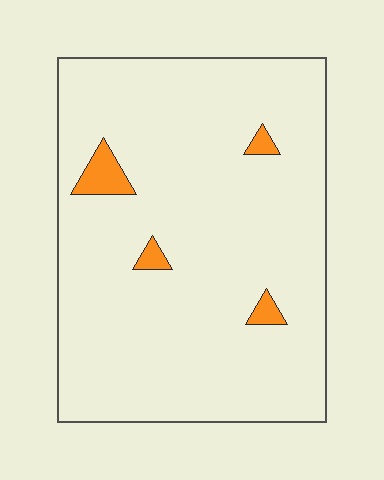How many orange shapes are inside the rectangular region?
4.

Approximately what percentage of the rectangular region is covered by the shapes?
Approximately 5%.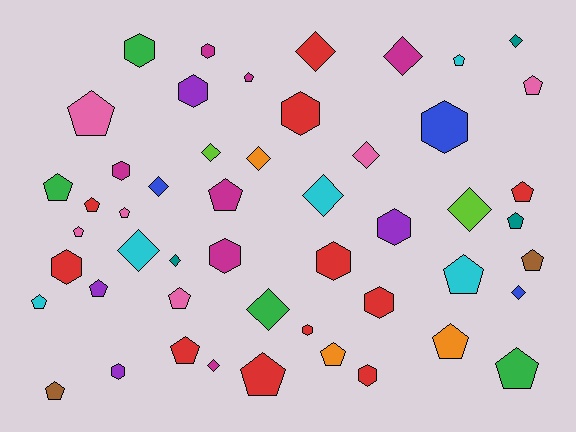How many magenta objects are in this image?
There are 7 magenta objects.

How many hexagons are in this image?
There are 14 hexagons.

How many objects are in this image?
There are 50 objects.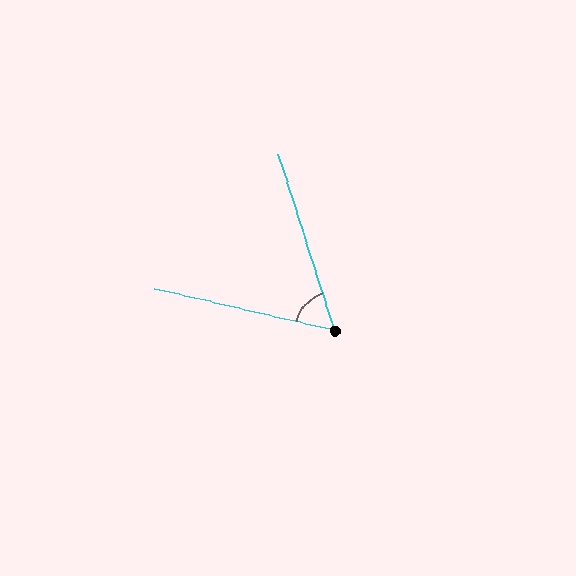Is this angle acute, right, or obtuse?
It is acute.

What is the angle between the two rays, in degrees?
Approximately 59 degrees.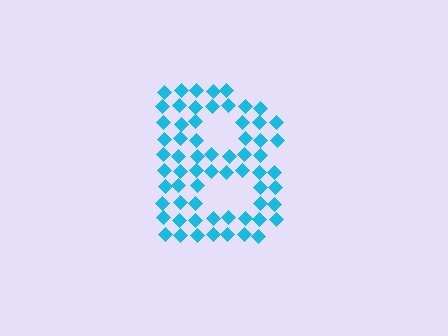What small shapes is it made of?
It is made of small diamonds.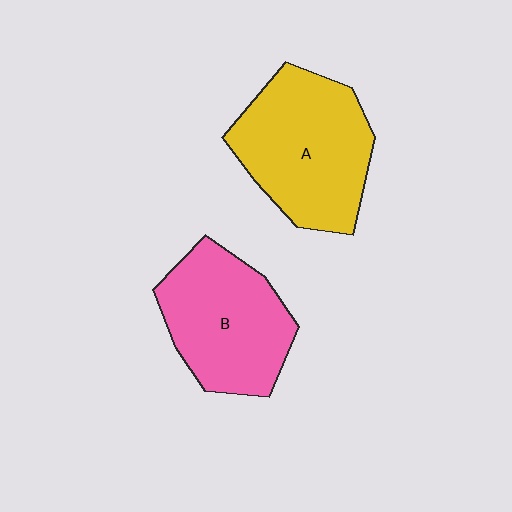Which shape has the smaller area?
Shape B (pink).